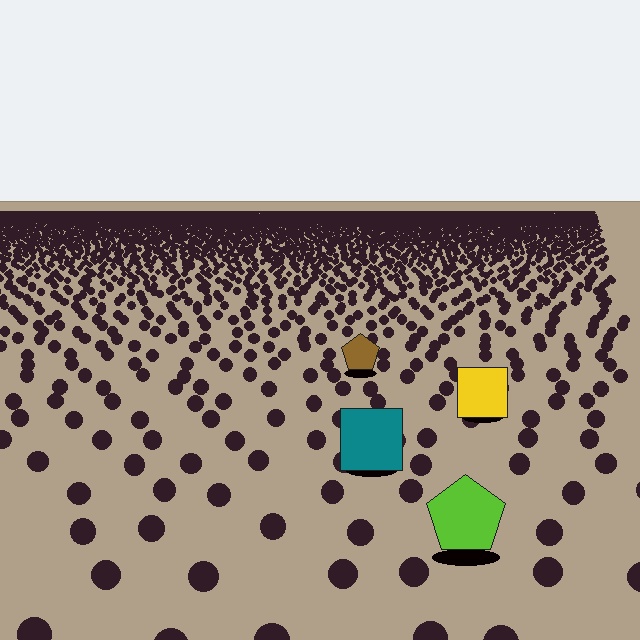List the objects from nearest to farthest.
From nearest to farthest: the lime pentagon, the teal square, the yellow square, the brown pentagon.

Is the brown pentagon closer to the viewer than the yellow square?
No. The yellow square is closer — you can tell from the texture gradient: the ground texture is coarser near it.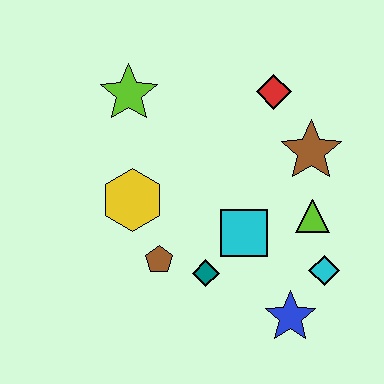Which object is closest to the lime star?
The yellow hexagon is closest to the lime star.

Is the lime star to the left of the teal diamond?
Yes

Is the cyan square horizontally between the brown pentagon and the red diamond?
Yes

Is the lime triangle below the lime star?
Yes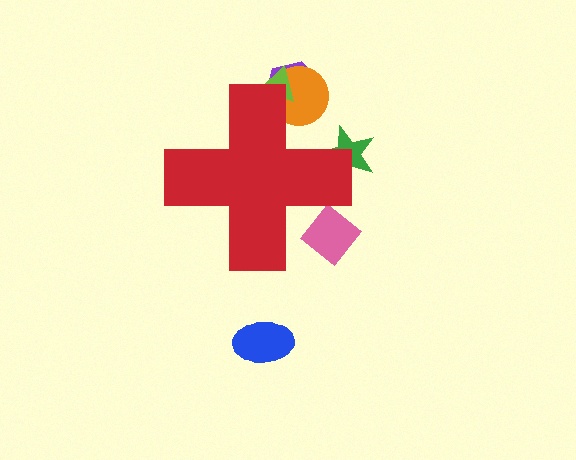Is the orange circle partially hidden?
Yes, the orange circle is partially hidden behind the red cross.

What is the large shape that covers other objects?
A red cross.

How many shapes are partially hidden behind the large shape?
5 shapes are partially hidden.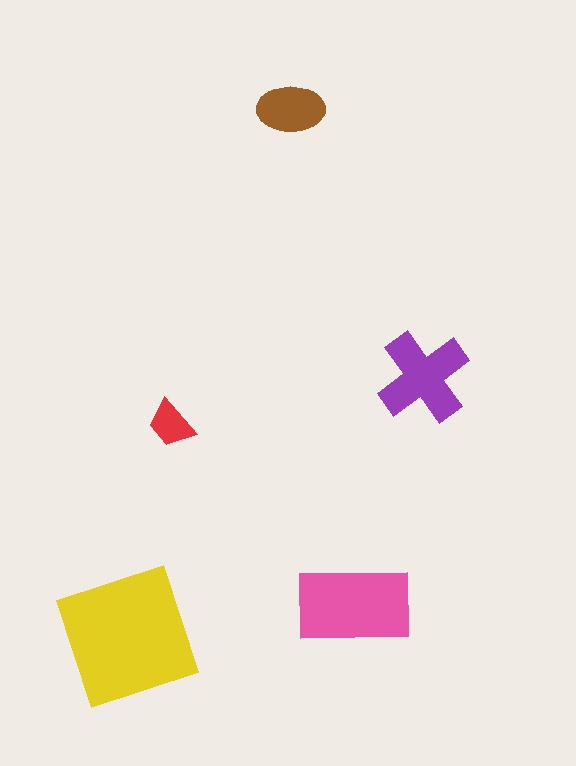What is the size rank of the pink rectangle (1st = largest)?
2nd.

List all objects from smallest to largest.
The red trapezoid, the brown ellipse, the purple cross, the pink rectangle, the yellow square.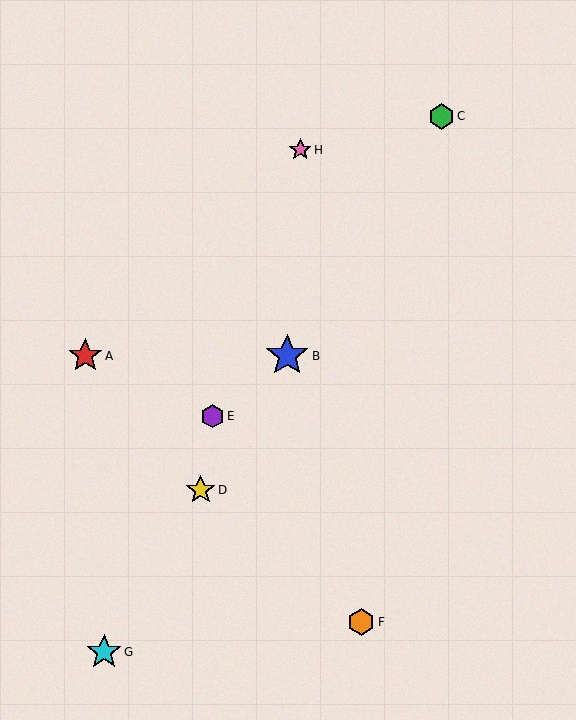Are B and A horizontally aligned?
Yes, both are at y≈356.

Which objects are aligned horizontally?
Objects A, B are aligned horizontally.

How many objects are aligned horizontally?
2 objects (A, B) are aligned horizontally.